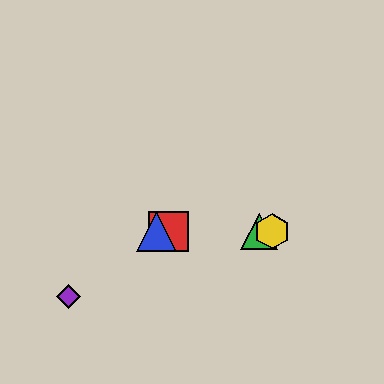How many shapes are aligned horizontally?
4 shapes (the red square, the blue triangle, the green triangle, the yellow hexagon) are aligned horizontally.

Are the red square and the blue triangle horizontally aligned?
Yes, both are at y≈231.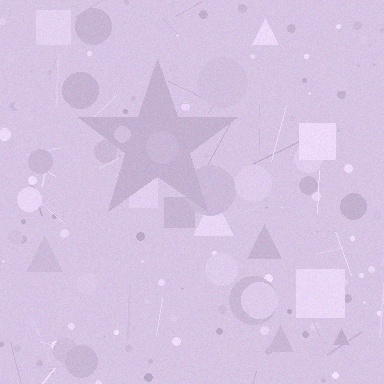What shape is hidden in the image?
A star is hidden in the image.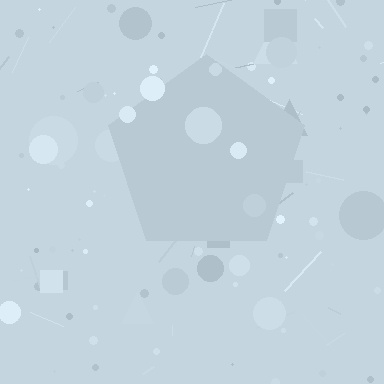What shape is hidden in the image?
A pentagon is hidden in the image.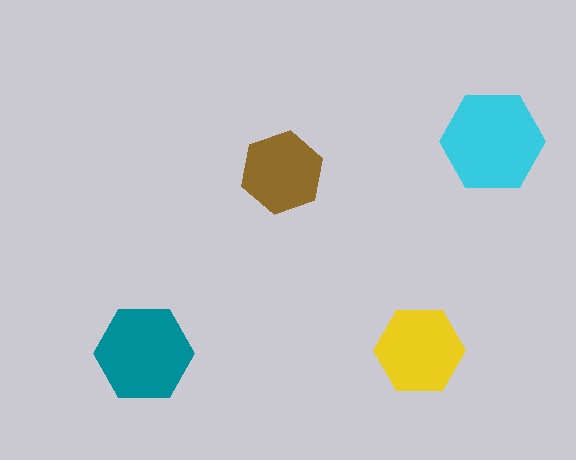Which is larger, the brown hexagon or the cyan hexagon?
The cyan one.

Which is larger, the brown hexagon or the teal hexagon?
The teal one.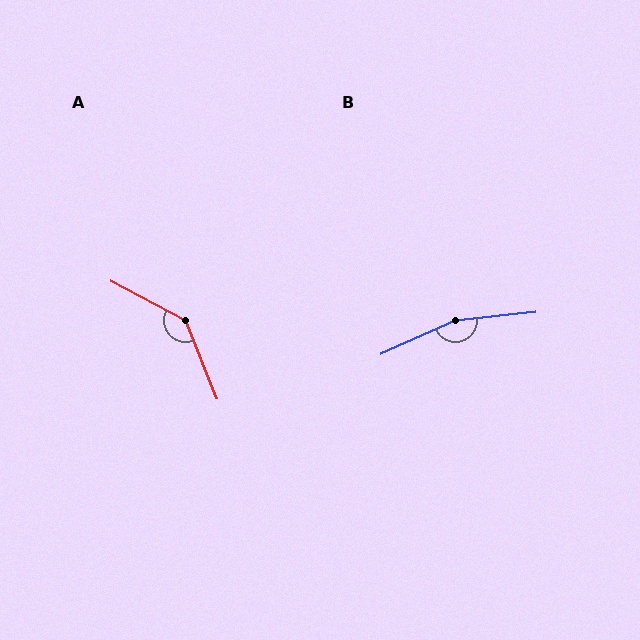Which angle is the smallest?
A, at approximately 140 degrees.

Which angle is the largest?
B, at approximately 162 degrees.